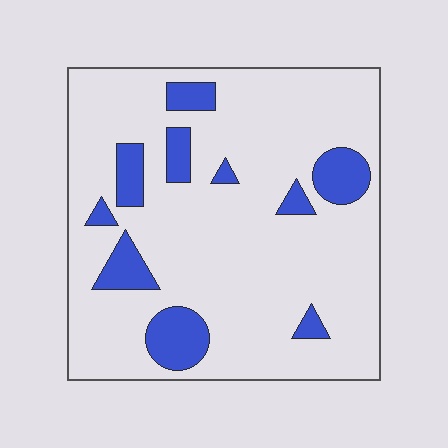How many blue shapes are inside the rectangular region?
10.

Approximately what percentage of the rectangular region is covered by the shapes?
Approximately 15%.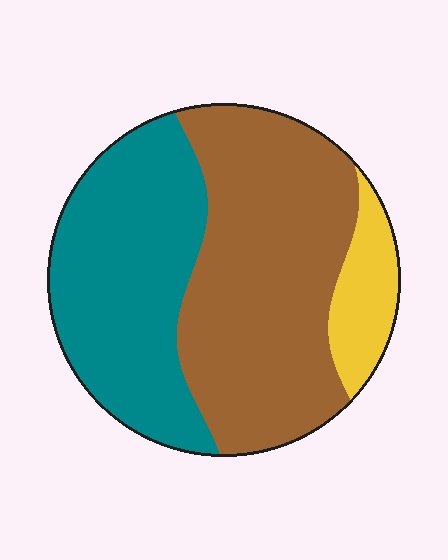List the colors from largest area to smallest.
From largest to smallest: brown, teal, yellow.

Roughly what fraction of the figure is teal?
Teal covers 39% of the figure.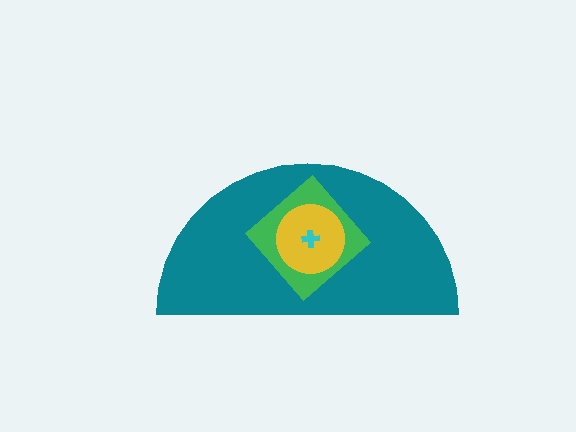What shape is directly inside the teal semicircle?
The green diamond.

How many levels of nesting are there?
4.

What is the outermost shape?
The teal semicircle.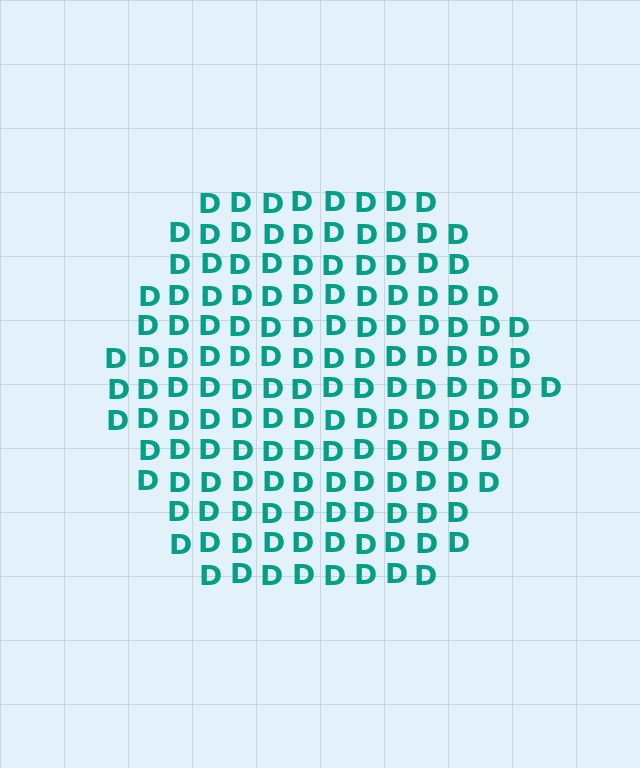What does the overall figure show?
The overall figure shows a hexagon.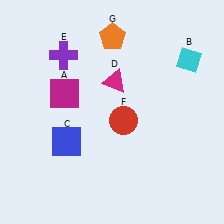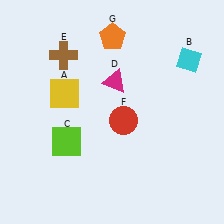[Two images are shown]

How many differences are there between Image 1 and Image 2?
There are 3 differences between the two images.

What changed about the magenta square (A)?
In Image 1, A is magenta. In Image 2, it changed to yellow.